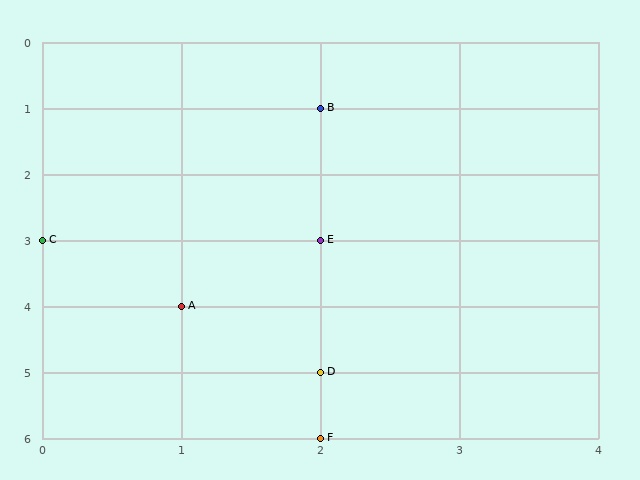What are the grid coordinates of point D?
Point D is at grid coordinates (2, 5).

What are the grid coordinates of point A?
Point A is at grid coordinates (1, 4).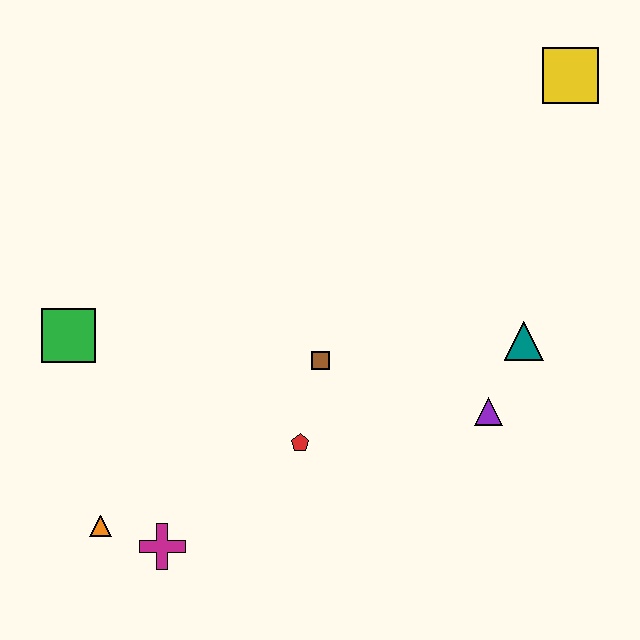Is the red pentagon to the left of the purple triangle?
Yes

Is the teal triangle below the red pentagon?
No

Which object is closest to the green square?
The orange triangle is closest to the green square.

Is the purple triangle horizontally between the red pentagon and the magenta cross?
No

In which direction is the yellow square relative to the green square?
The yellow square is to the right of the green square.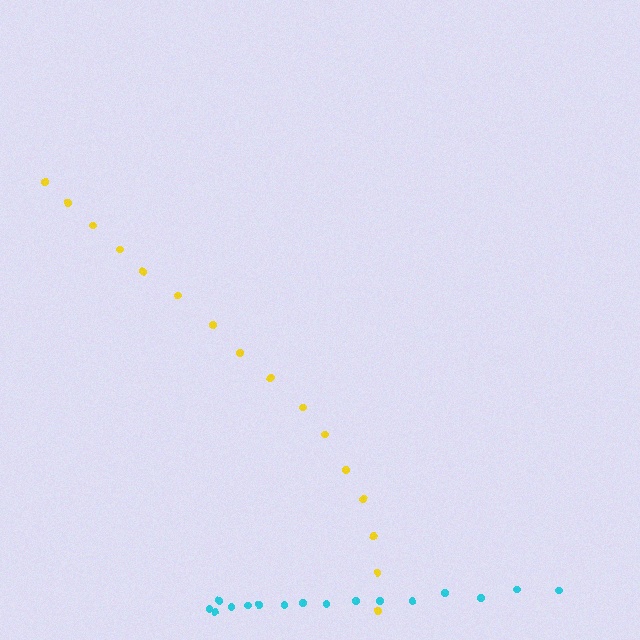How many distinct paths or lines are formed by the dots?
There are 2 distinct paths.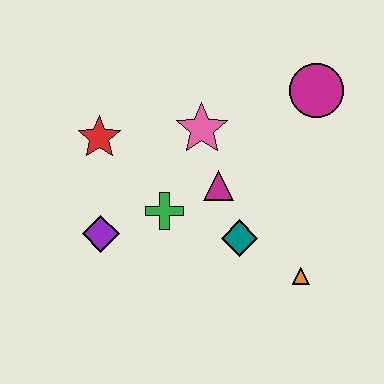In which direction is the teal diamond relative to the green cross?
The teal diamond is to the right of the green cross.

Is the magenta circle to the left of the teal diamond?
No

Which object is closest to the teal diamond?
The magenta triangle is closest to the teal diamond.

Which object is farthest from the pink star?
The orange triangle is farthest from the pink star.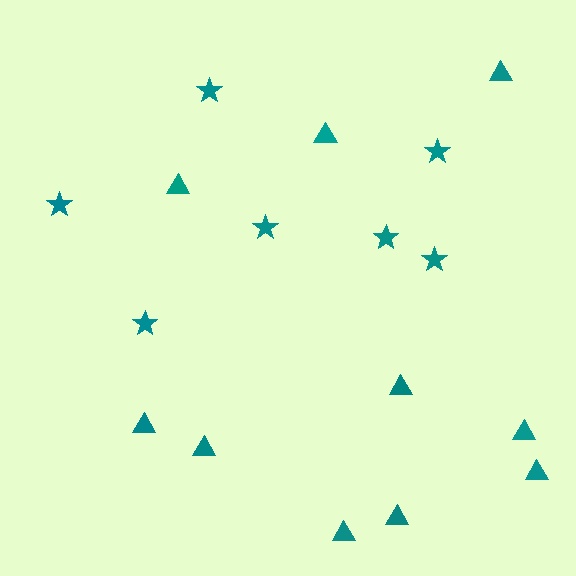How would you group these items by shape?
There are 2 groups: one group of triangles (10) and one group of stars (7).